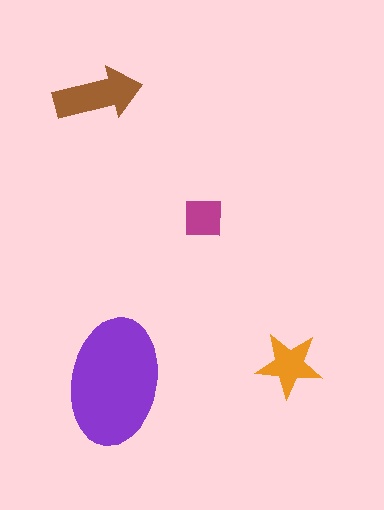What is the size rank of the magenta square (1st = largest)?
4th.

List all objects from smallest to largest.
The magenta square, the orange star, the brown arrow, the purple ellipse.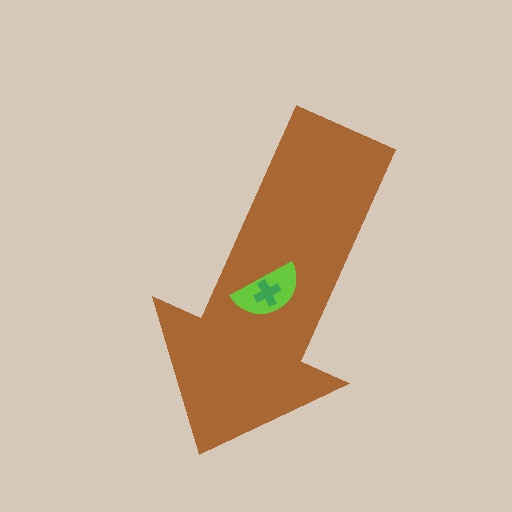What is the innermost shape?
The green cross.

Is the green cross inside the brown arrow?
Yes.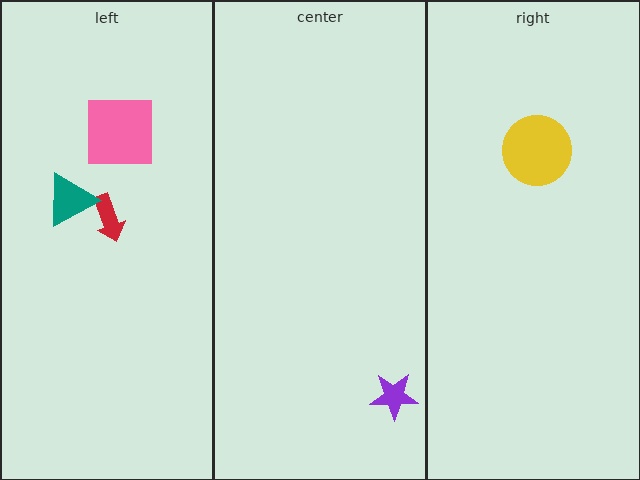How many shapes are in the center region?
1.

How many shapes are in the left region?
3.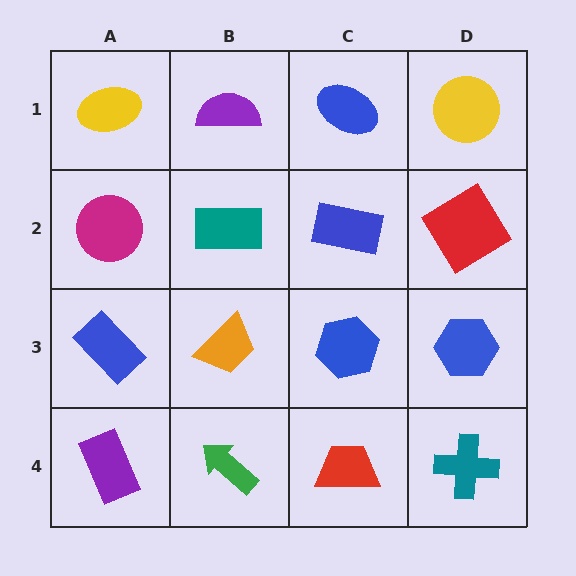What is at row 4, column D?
A teal cross.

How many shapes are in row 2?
4 shapes.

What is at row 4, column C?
A red trapezoid.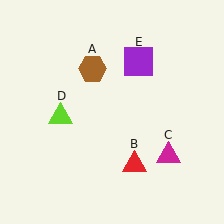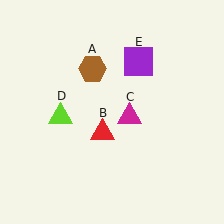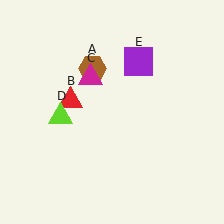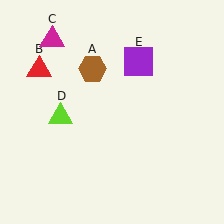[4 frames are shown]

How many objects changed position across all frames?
2 objects changed position: red triangle (object B), magenta triangle (object C).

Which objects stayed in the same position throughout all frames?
Brown hexagon (object A) and lime triangle (object D) and purple square (object E) remained stationary.